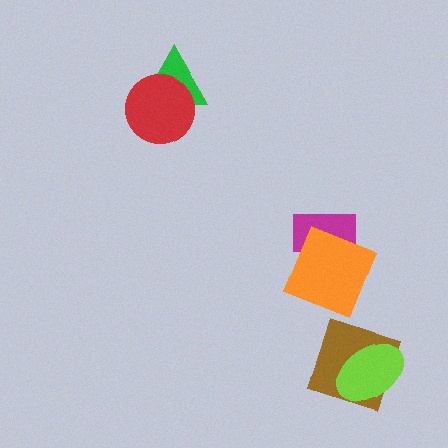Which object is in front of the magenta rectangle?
The orange diamond is in front of the magenta rectangle.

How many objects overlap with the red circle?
1 object overlaps with the red circle.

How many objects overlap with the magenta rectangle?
1 object overlaps with the magenta rectangle.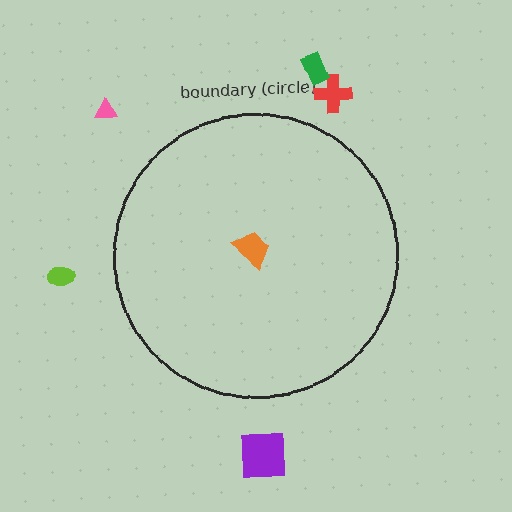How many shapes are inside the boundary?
1 inside, 5 outside.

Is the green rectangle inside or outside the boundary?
Outside.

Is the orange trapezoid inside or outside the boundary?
Inside.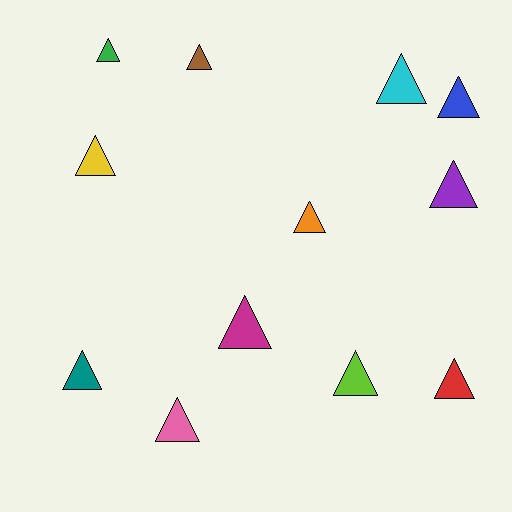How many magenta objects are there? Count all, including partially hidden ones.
There is 1 magenta object.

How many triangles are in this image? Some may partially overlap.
There are 12 triangles.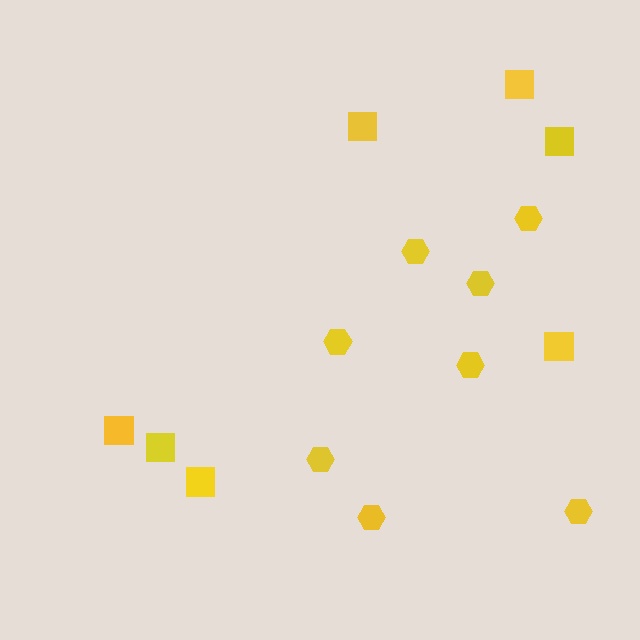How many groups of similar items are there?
There are 2 groups: one group of hexagons (8) and one group of squares (7).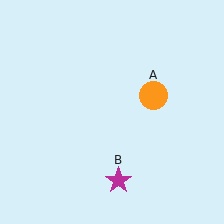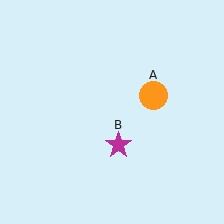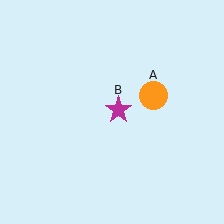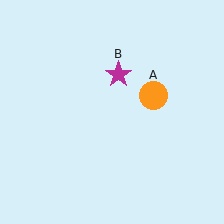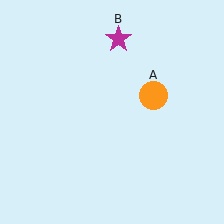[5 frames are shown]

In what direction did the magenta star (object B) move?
The magenta star (object B) moved up.